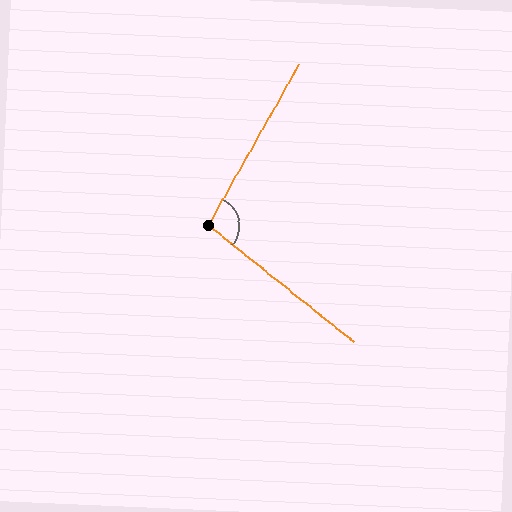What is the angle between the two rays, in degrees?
Approximately 99 degrees.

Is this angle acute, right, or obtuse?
It is obtuse.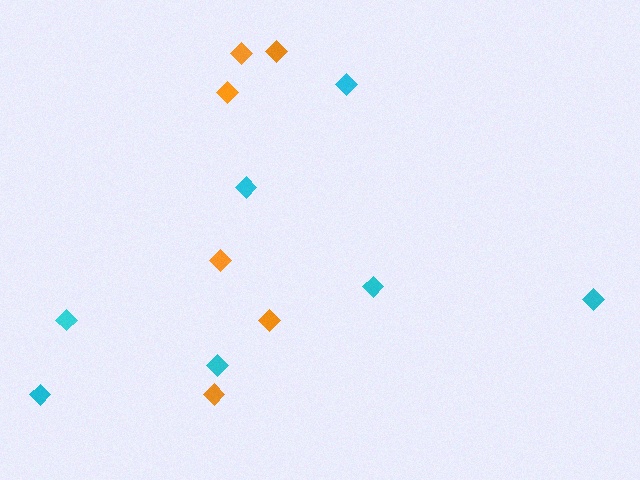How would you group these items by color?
There are 2 groups: one group of cyan diamonds (7) and one group of orange diamonds (6).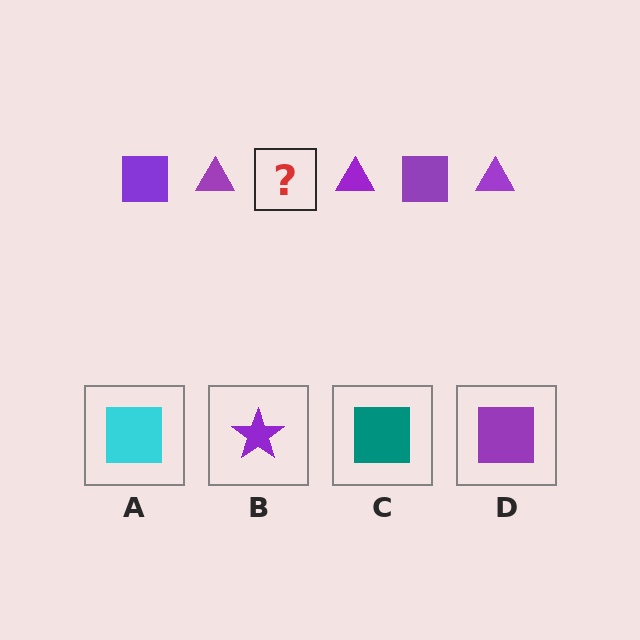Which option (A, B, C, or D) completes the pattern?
D.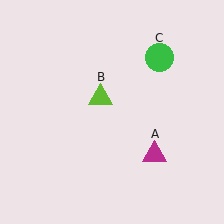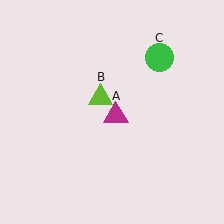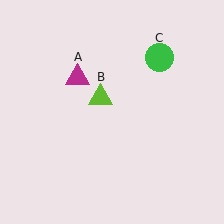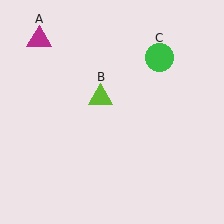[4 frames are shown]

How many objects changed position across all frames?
1 object changed position: magenta triangle (object A).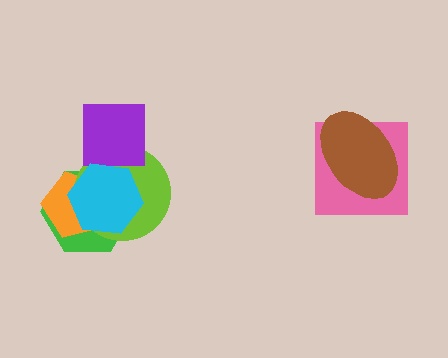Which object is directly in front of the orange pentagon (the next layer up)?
The lime circle is directly in front of the orange pentagon.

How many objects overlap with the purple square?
1 object overlaps with the purple square.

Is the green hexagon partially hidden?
Yes, it is partially covered by another shape.